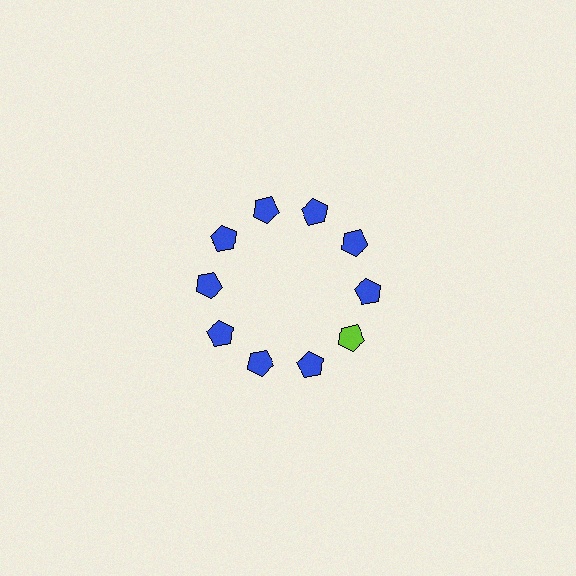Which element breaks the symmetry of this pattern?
The lime pentagon at roughly the 4 o'clock position breaks the symmetry. All other shapes are blue pentagons.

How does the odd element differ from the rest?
It has a different color: lime instead of blue.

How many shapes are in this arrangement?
There are 10 shapes arranged in a ring pattern.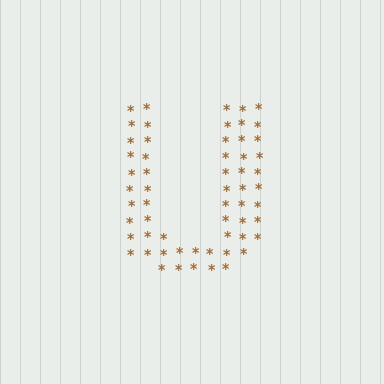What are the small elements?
The small elements are asterisks.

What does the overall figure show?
The overall figure shows the letter U.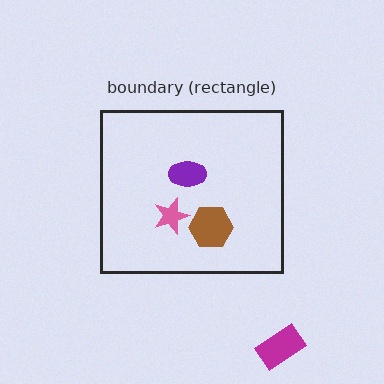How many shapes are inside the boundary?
3 inside, 1 outside.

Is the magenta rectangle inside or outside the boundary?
Outside.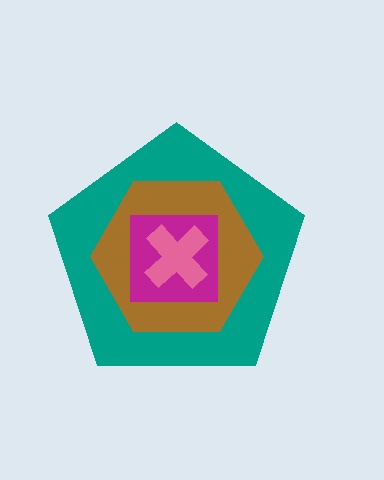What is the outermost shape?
The teal pentagon.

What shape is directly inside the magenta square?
The pink cross.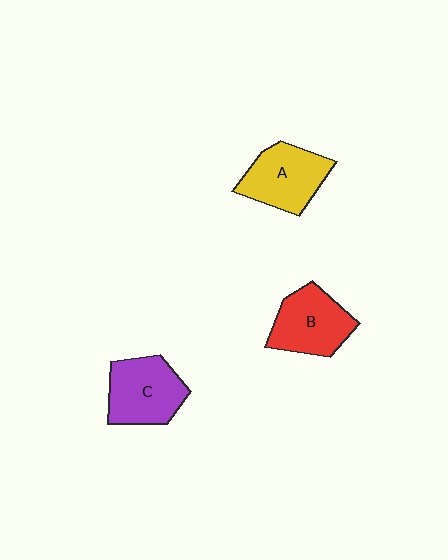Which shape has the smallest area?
Shape B (red).